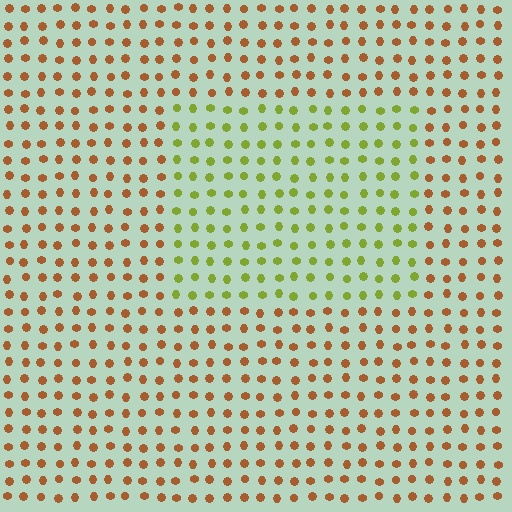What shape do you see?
I see a rectangle.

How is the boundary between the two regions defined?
The boundary is defined purely by a slight shift in hue (about 57 degrees). Spacing, size, and orientation are identical on both sides.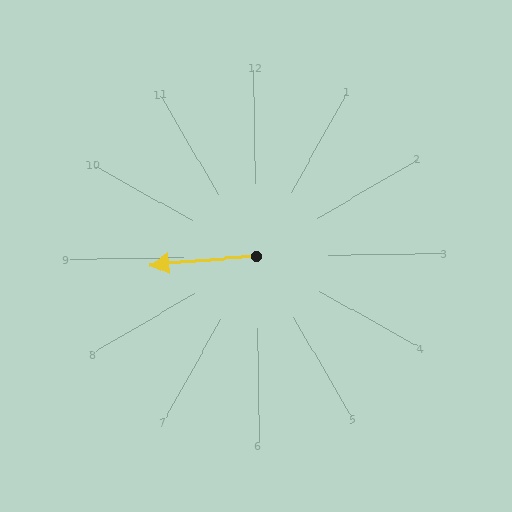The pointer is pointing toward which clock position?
Roughly 9 o'clock.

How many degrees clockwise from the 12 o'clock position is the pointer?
Approximately 266 degrees.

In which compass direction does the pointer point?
West.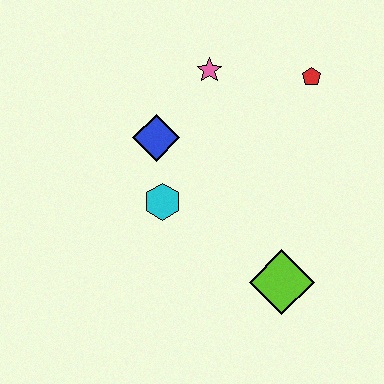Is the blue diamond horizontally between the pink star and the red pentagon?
No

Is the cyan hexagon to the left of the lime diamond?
Yes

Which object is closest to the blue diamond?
The cyan hexagon is closest to the blue diamond.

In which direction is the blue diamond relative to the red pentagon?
The blue diamond is to the left of the red pentagon.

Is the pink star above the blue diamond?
Yes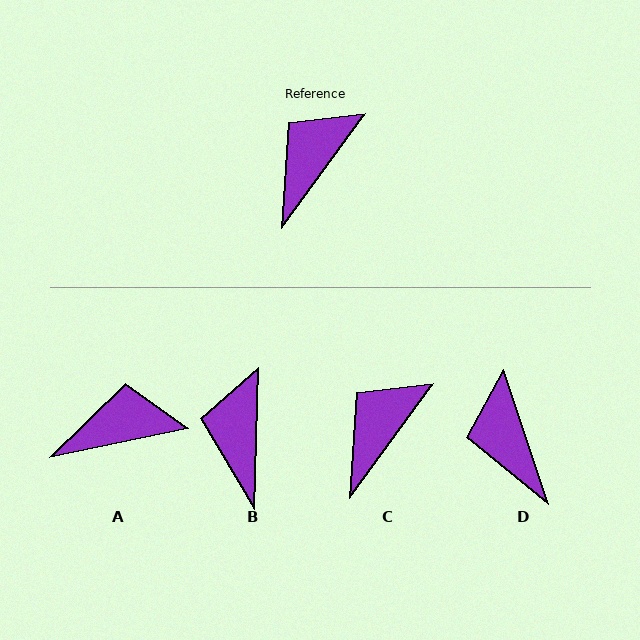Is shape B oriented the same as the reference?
No, it is off by about 35 degrees.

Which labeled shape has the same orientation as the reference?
C.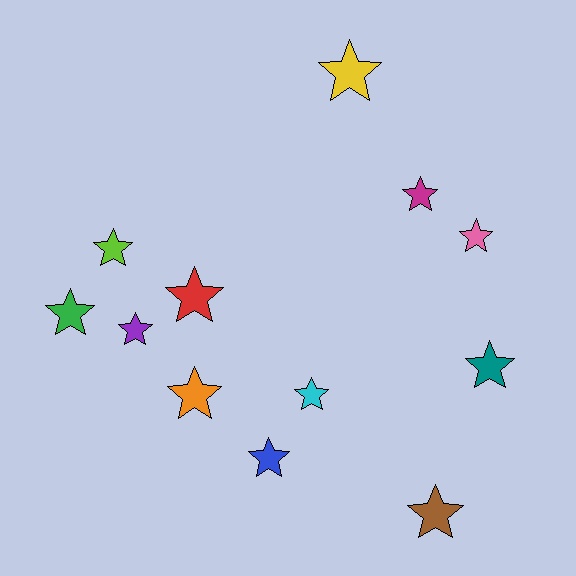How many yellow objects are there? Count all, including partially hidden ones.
There is 1 yellow object.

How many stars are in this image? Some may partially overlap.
There are 12 stars.